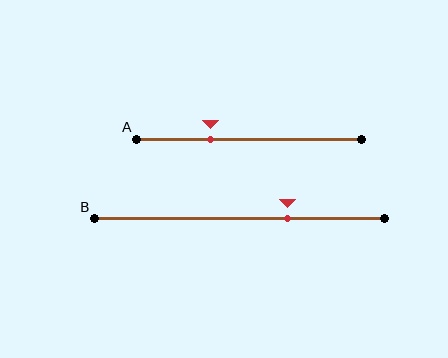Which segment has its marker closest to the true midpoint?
Segment B has its marker closest to the true midpoint.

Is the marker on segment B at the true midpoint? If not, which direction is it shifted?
No, the marker on segment B is shifted to the right by about 16% of the segment length.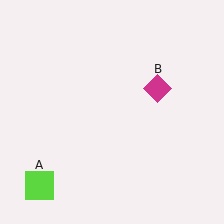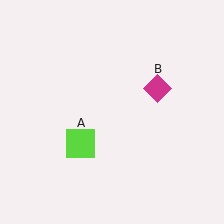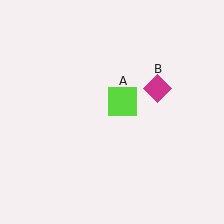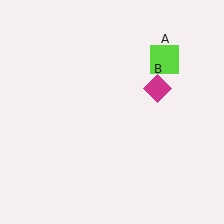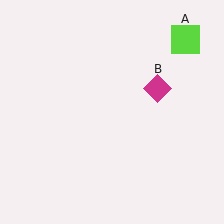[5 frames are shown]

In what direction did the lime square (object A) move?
The lime square (object A) moved up and to the right.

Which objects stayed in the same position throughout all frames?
Magenta diamond (object B) remained stationary.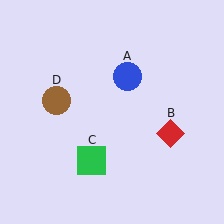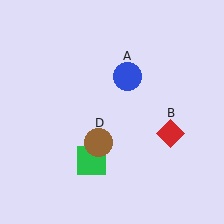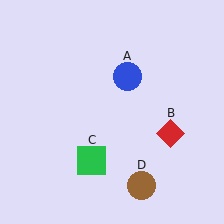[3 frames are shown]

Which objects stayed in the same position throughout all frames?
Blue circle (object A) and red diamond (object B) and green square (object C) remained stationary.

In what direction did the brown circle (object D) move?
The brown circle (object D) moved down and to the right.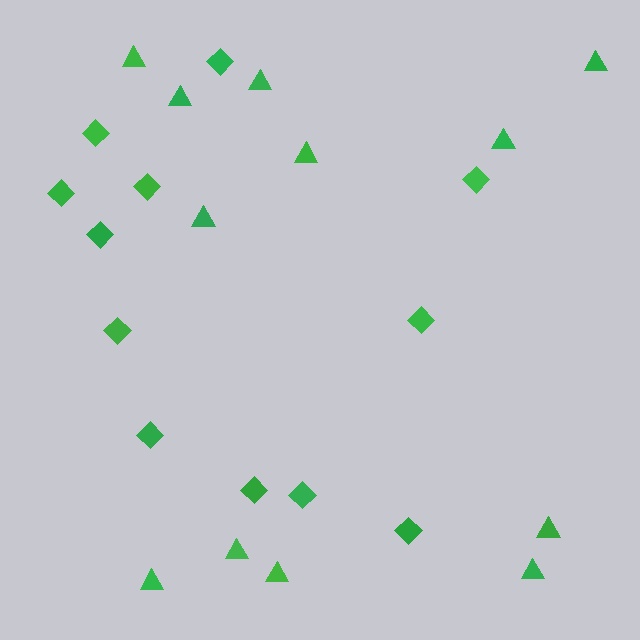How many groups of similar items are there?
There are 2 groups: one group of diamonds (12) and one group of triangles (12).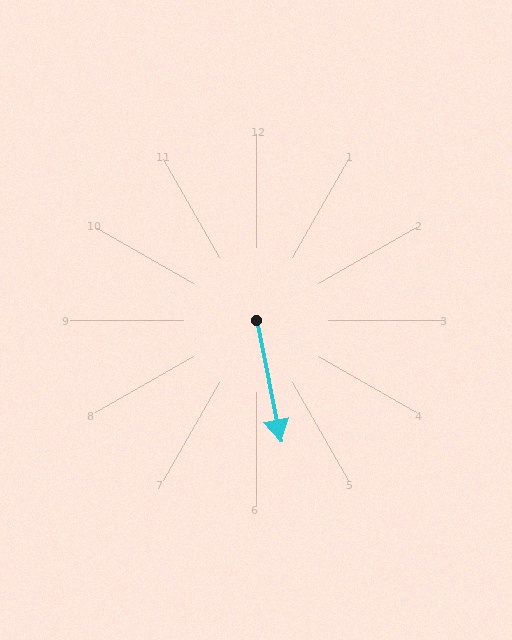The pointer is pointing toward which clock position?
Roughly 6 o'clock.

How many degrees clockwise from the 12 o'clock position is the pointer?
Approximately 169 degrees.